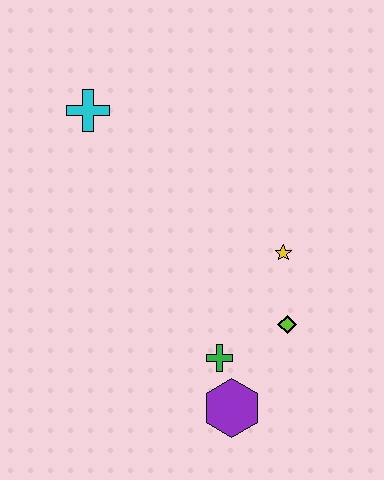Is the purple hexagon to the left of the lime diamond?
Yes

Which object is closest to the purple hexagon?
The green cross is closest to the purple hexagon.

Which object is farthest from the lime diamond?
The cyan cross is farthest from the lime diamond.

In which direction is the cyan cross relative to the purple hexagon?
The cyan cross is above the purple hexagon.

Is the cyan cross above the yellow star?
Yes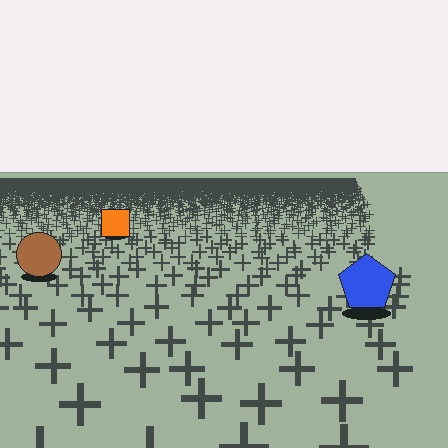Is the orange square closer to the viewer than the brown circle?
No. The brown circle is closer — you can tell from the texture gradient: the ground texture is coarser near it.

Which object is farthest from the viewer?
The orange square is farthest from the viewer. It appears smaller and the ground texture around it is denser.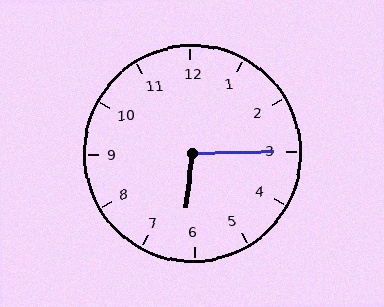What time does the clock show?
6:15.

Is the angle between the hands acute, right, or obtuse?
It is obtuse.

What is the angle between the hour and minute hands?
Approximately 98 degrees.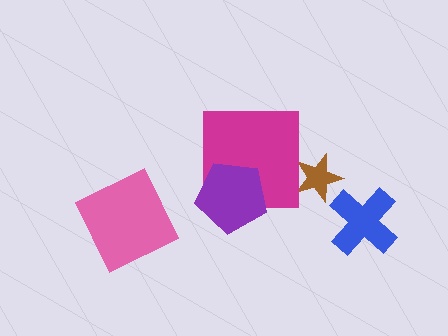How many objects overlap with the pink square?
0 objects overlap with the pink square.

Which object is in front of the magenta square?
The purple pentagon is in front of the magenta square.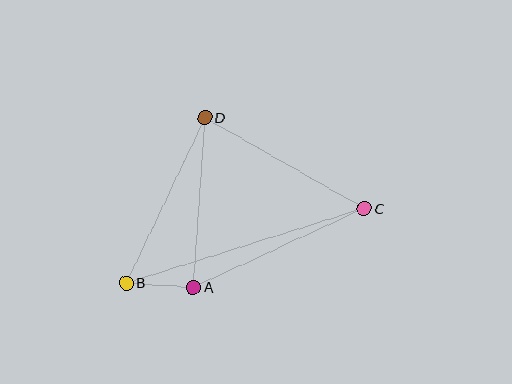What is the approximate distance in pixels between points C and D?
The distance between C and D is approximately 183 pixels.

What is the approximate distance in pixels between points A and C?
The distance between A and C is approximately 188 pixels.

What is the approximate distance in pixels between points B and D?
The distance between B and D is approximately 183 pixels.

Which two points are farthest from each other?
Points B and C are farthest from each other.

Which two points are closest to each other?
Points A and B are closest to each other.